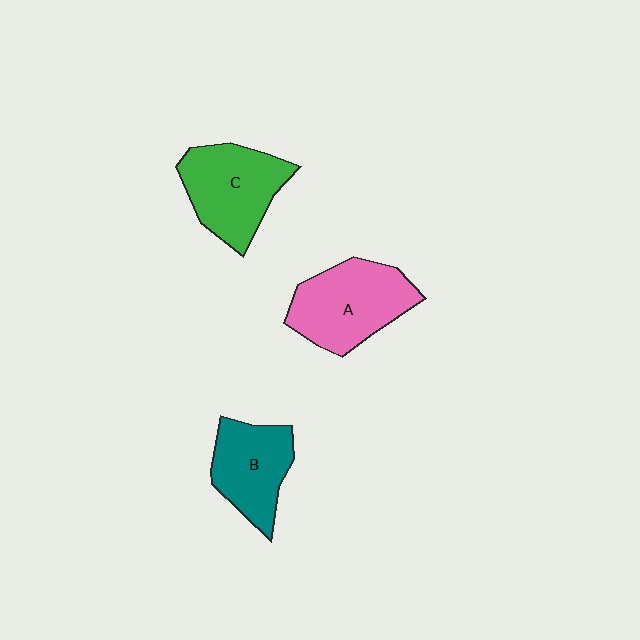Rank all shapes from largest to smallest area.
From largest to smallest: A (pink), C (green), B (teal).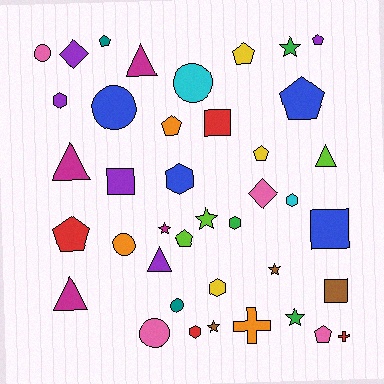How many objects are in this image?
There are 40 objects.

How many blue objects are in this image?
There are 4 blue objects.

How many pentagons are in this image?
There are 9 pentagons.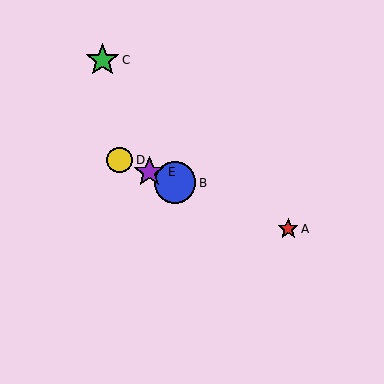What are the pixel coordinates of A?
Object A is at (288, 229).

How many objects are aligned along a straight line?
4 objects (A, B, D, E) are aligned along a straight line.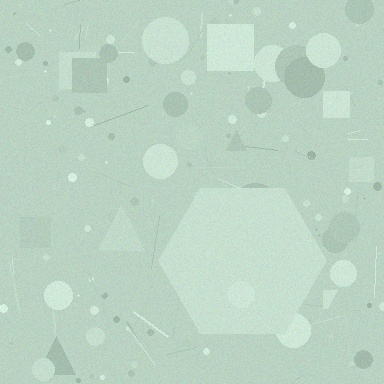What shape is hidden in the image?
A hexagon is hidden in the image.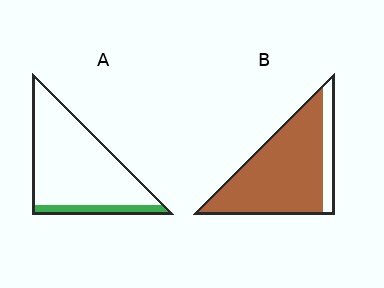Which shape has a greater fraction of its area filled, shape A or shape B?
Shape B.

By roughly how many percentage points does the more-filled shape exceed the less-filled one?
By roughly 70 percentage points (B over A).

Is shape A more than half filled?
No.